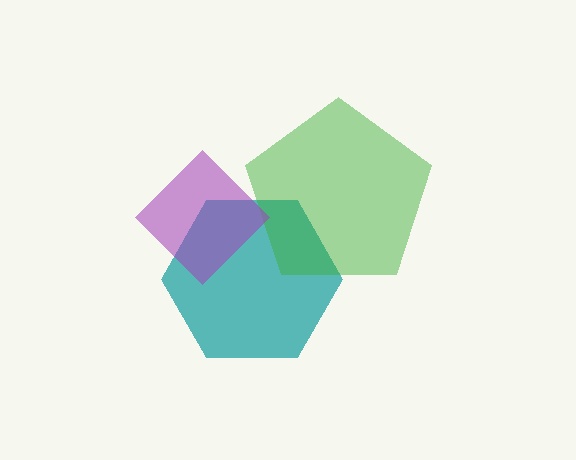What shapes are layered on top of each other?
The layered shapes are: a teal hexagon, a green pentagon, a purple diamond.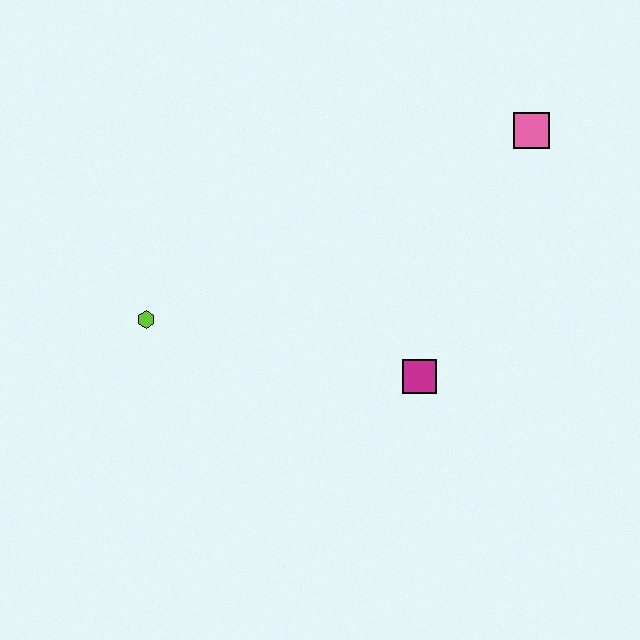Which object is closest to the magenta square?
The pink square is closest to the magenta square.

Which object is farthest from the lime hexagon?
The pink square is farthest from the lime hexagon.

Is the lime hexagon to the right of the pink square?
No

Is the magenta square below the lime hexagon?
Yes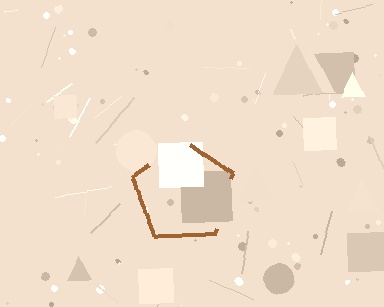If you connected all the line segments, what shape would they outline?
They would outline a pentagon.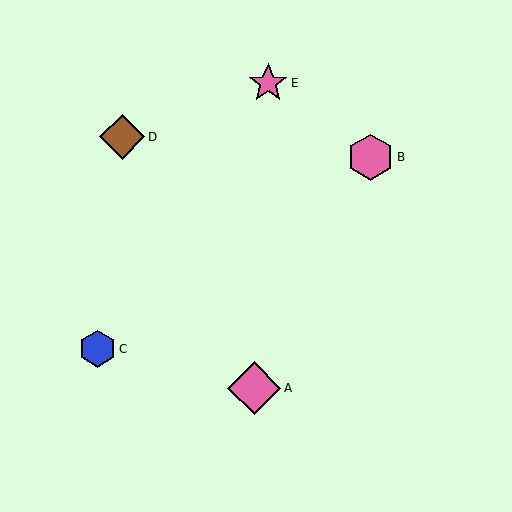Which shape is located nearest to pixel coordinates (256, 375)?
The pink diamond (labeled A) at (254, 388) is nearest to that location.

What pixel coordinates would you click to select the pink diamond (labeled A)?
Click at (254, 388) to select the pink diamond A.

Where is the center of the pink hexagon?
The center of the pink hexagon is at (371, 157).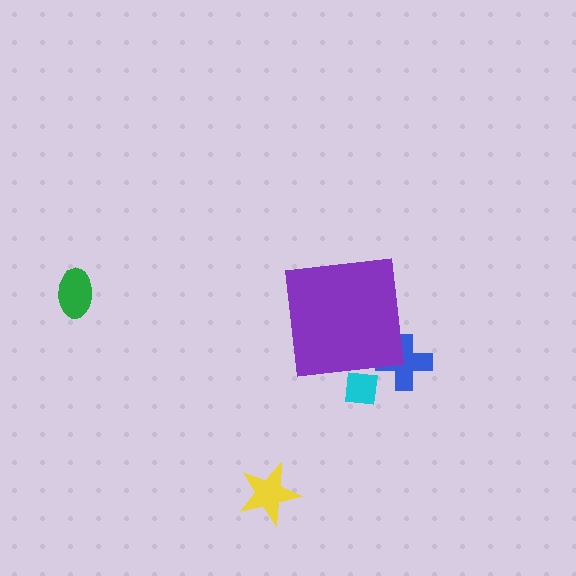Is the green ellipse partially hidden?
No, the green ellipse is fully visible.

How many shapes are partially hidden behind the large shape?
2 shapes are partially hidden.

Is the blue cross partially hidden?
Yes, the blue cross is partially hidden behind the purple square.